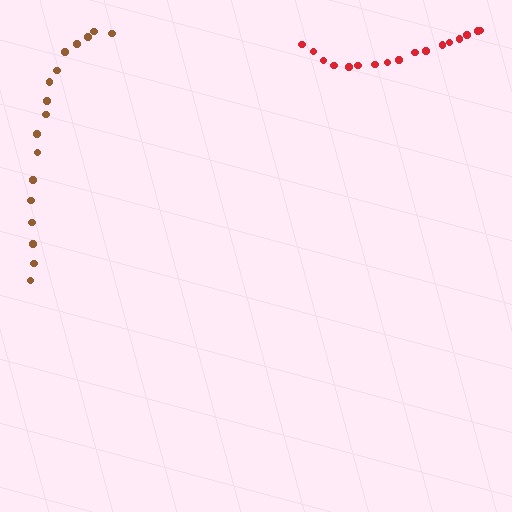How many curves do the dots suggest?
There are 2 distinct paths.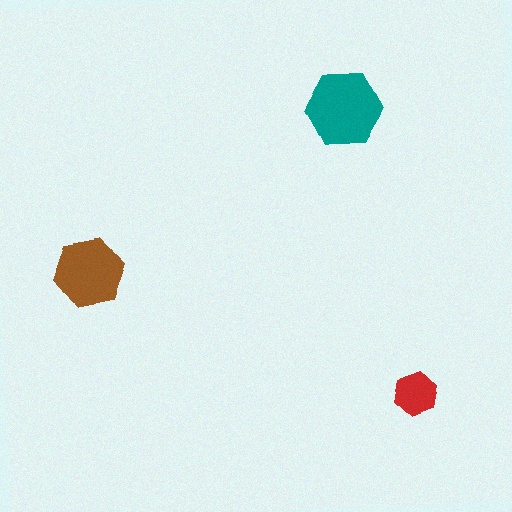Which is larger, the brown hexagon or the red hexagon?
The brown one.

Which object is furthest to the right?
The red hexagon is rightmost.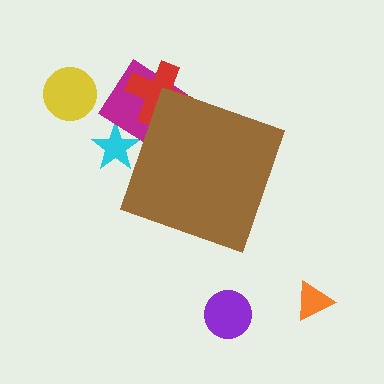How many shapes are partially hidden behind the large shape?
3 shapes are partially hidden.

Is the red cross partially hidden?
Yes, the red cross is partially hidden behind the brown diamond.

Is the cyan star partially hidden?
Yes, the cyan star is partially hidden behind the brown diamond.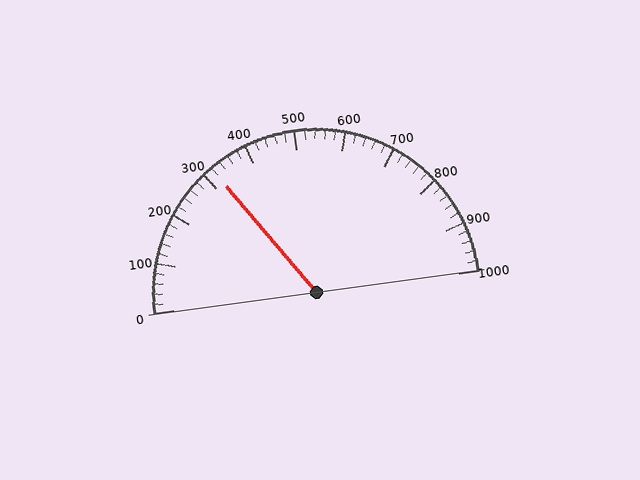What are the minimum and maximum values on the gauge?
The gauge ranges from 0 to 1000.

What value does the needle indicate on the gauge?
The needle indicates approximately 320.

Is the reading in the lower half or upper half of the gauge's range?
The reading is in the lower half of the range (0 to 1000).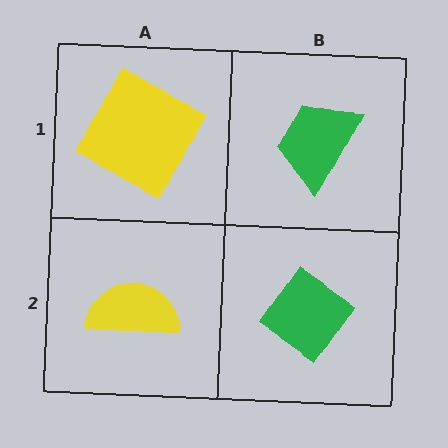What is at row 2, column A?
A yellow semicircle.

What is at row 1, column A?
A yellow square.